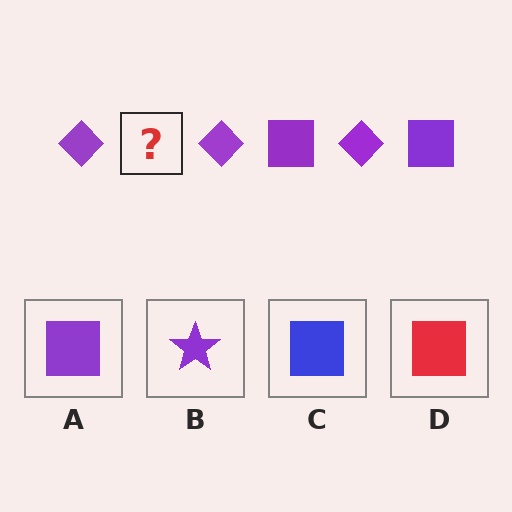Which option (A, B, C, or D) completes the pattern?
A.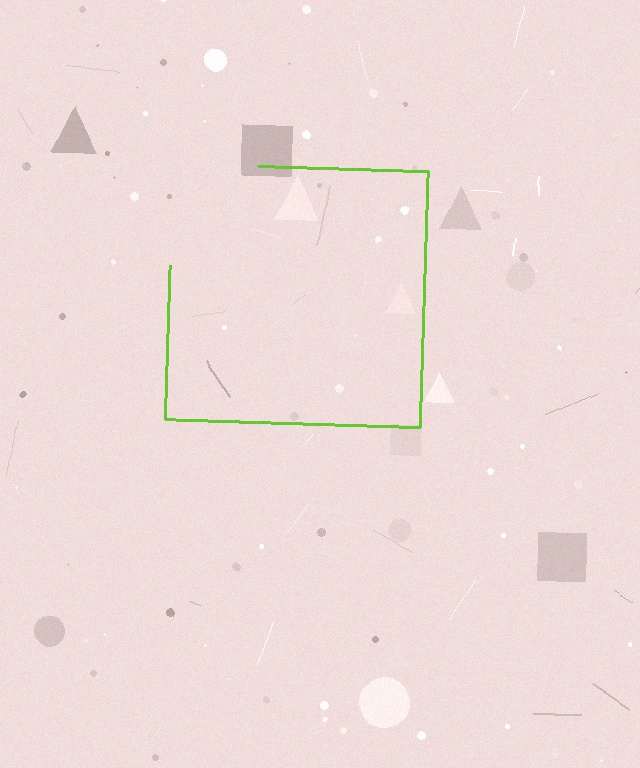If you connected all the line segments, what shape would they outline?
They would outline a square.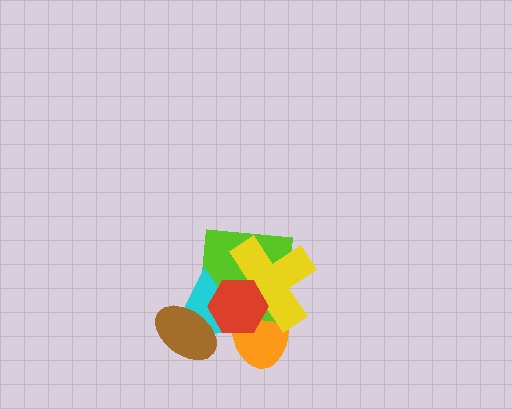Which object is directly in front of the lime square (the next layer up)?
The cyan triangle is directly in front of the lime square.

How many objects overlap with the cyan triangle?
5 objects overlap with the cyan triangle.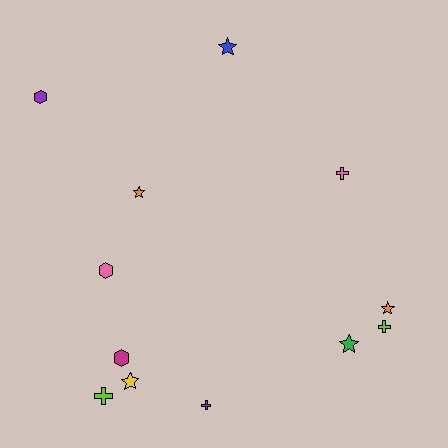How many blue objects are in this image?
There is 1 blue object.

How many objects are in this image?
There are 12 objects.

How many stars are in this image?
There are 5 stars.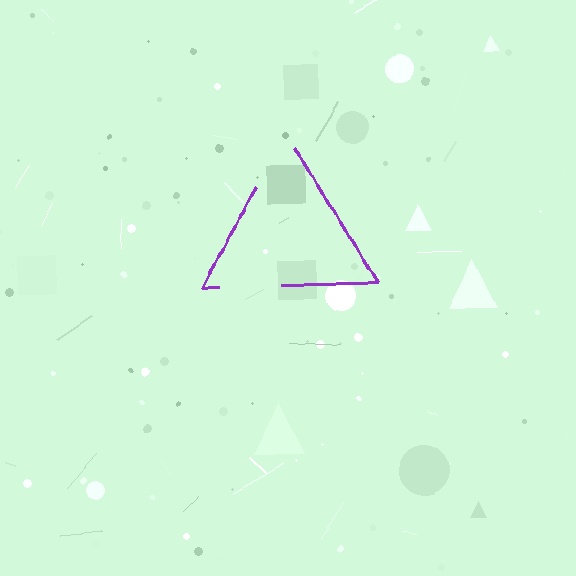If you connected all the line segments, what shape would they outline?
They would outline a triangle.